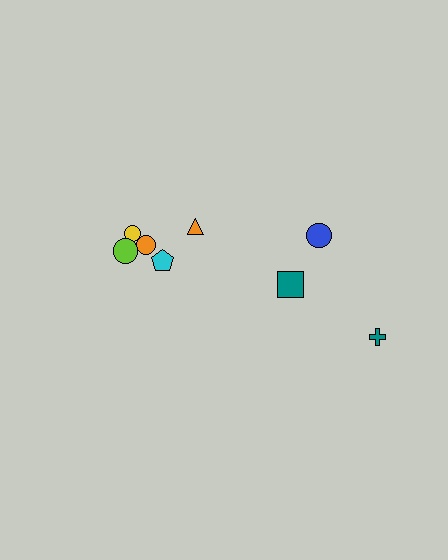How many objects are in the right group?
There are 3 objects.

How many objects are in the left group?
There are 5 objects.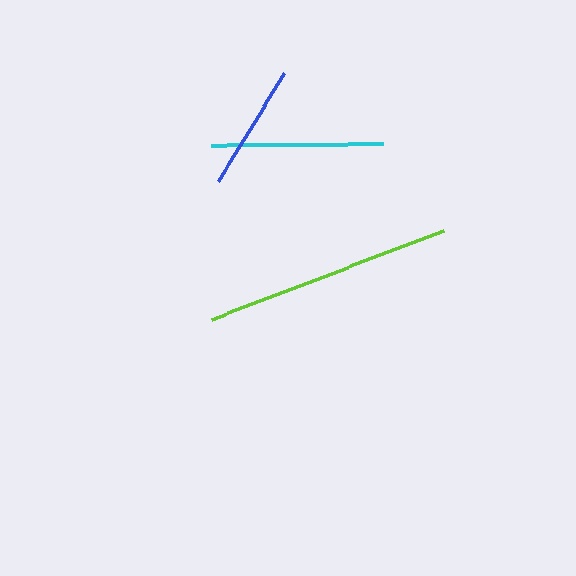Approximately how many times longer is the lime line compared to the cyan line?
The lime line is approximately 1.4 times the length of the cyan line.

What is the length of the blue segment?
The blue segment is approximately 126 pixels long.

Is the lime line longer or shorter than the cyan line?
The lime line is longer than the cyan line.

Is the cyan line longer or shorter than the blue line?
The cyan line is longer than the blue line.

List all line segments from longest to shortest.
From longest to shortest: lime, cyan, blue.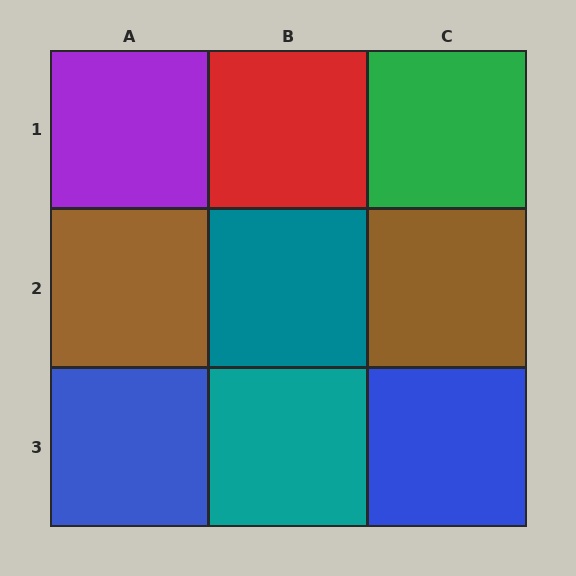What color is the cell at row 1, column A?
Purple.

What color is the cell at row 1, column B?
Red.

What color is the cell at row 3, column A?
Blue.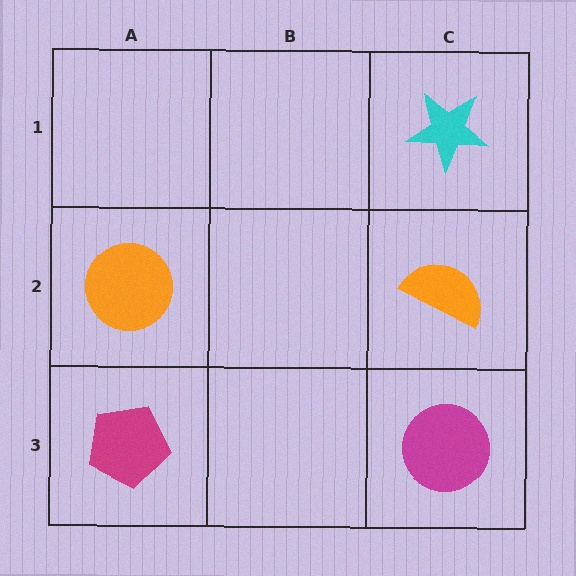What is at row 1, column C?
A cyan star.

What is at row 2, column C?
An orange semicircle.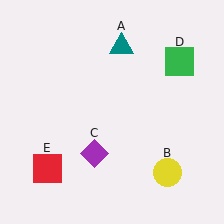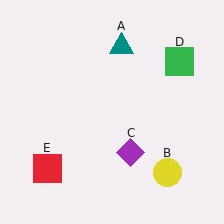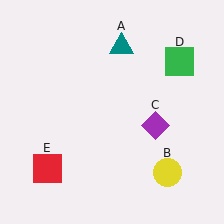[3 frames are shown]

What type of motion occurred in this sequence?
The purple diamond (object C) rotated counterclockwise around the center of the scene.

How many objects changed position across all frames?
1 object changed position: purple diamond (object C).